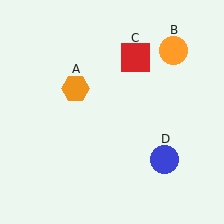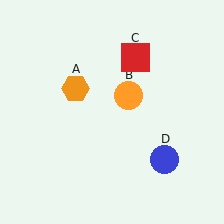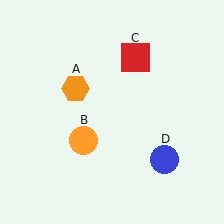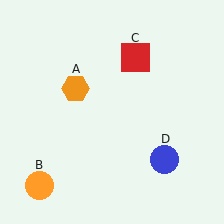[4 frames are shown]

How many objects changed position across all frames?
1 object changed position: orange circle (object B).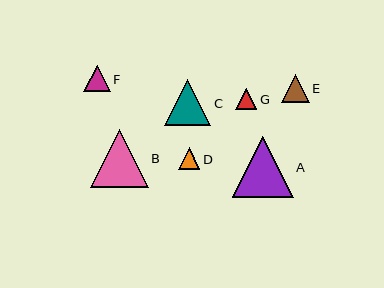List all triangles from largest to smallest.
From largest to smallest: A, B, C, E, F, D, G.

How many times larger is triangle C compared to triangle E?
Triangle C is approximately 1.7 times the size of triangle E.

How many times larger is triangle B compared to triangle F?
Triangle B is approximately 2.2 times the size of triangle F.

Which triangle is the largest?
Triangle A is the largest with a size of approximately 61 pixels.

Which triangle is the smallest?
Triangle G is the smallest with a size of approximately 21 pixels.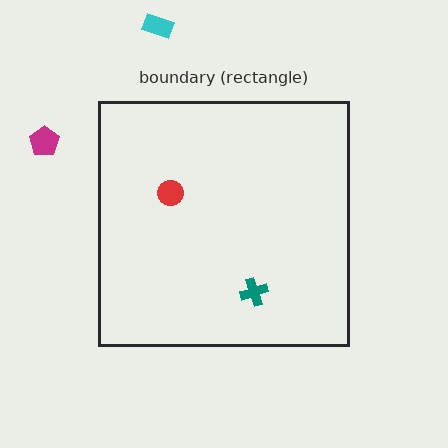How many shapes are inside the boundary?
2 inside, 2 outside.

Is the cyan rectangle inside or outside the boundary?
Outside.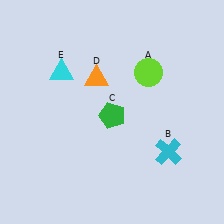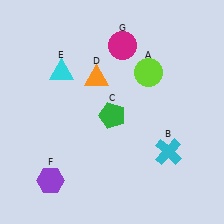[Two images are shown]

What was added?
A purple hexagon (F), a magenta circle (G) were added in Image 2.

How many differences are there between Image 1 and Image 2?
There are 2 differences between the two images.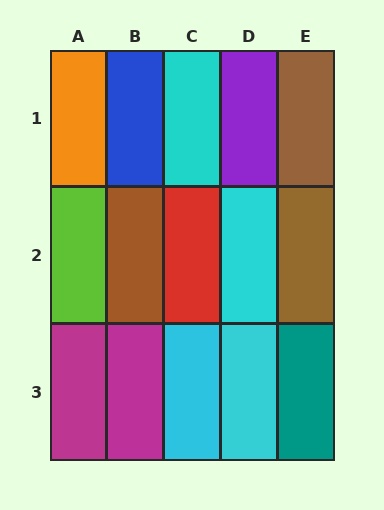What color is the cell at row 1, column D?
Purple.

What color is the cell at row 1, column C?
Cyan.